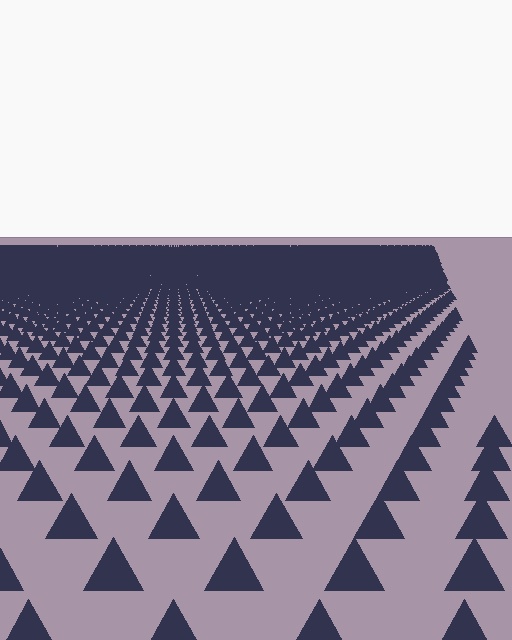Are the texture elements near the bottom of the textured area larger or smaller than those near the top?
Larger. Near the bottom, elements are closer to the viewer and appear at a bigger on-screen size.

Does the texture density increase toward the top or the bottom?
Density increases toward the top.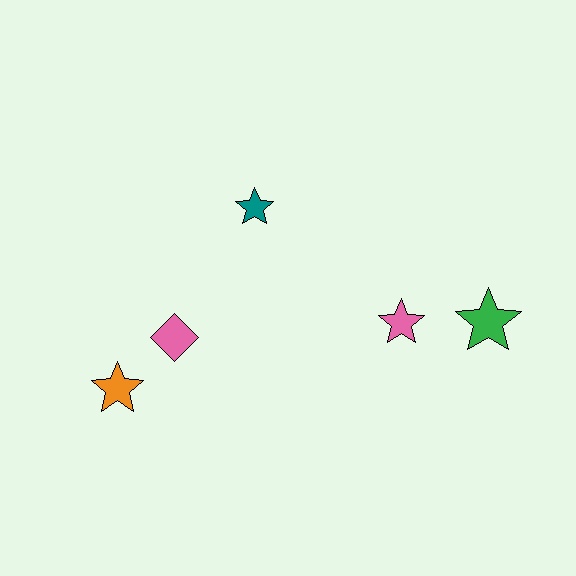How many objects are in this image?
There are 5 objects.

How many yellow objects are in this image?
There are no yellow objects.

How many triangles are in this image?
There are no triangles.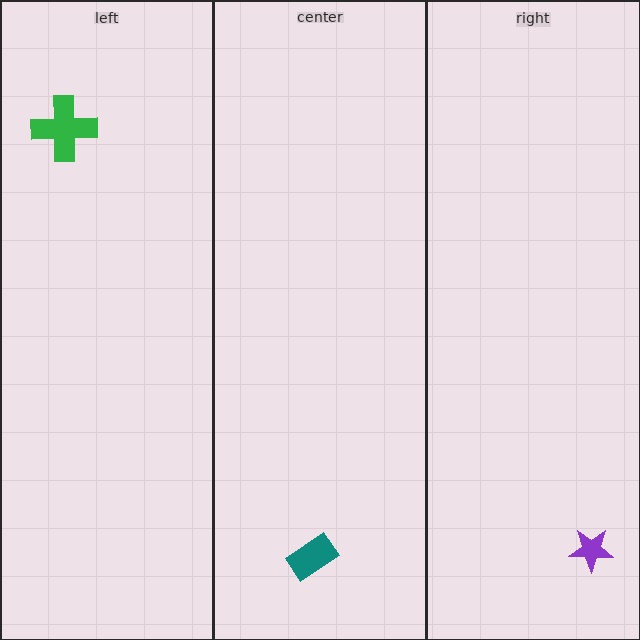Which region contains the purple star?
The right region.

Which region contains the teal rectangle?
The center region.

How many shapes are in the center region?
1.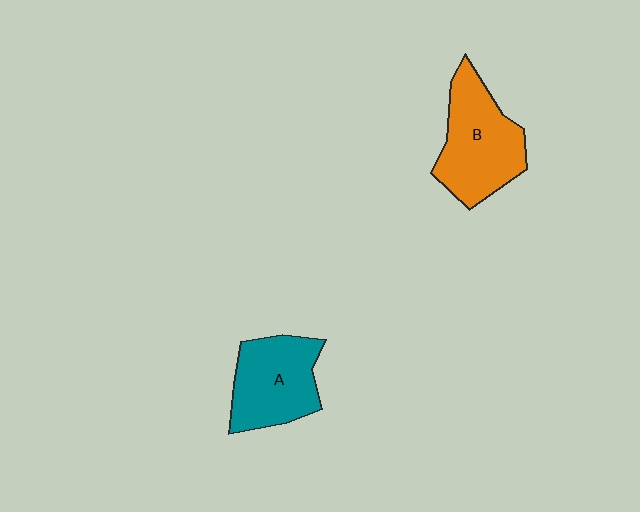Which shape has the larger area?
Shape B (orange).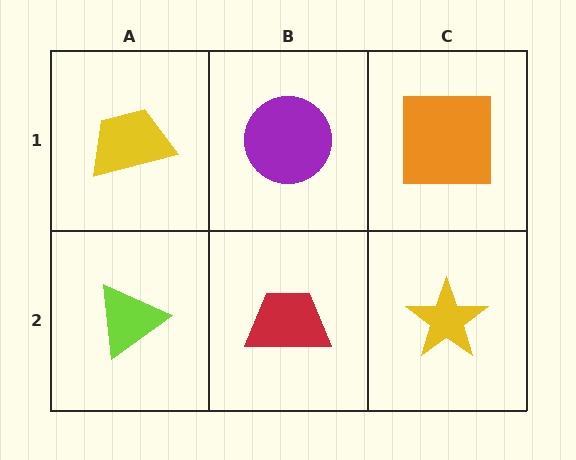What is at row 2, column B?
A red trapezoid.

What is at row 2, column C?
A yellow star.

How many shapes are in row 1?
3 shapes.